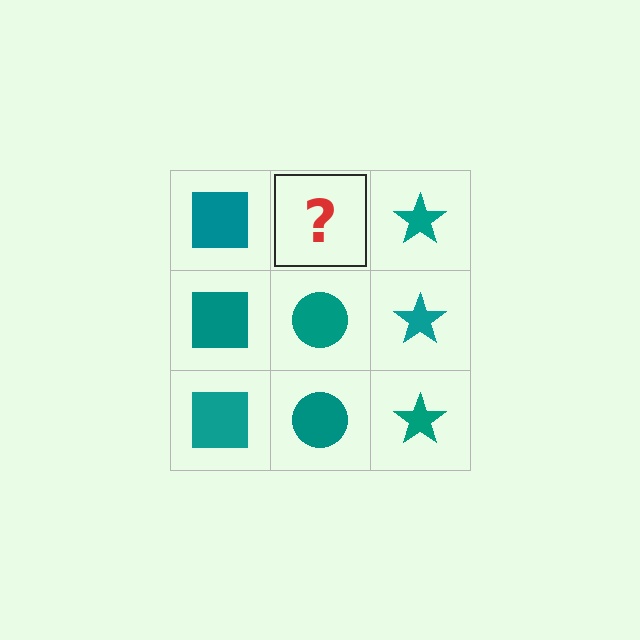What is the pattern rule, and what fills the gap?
The rule is that each column has a consistent shape. The gap should be filled with a teal circle.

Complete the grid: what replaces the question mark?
The question mark should be replaced with a teal circle.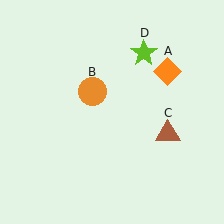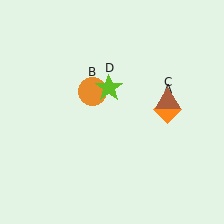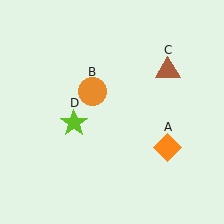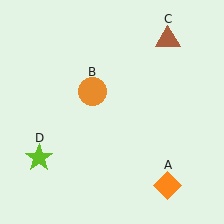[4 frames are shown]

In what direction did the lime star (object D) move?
The lime star (object D) moved down and to the left.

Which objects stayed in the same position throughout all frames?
Orange circle (object B) remained stationary.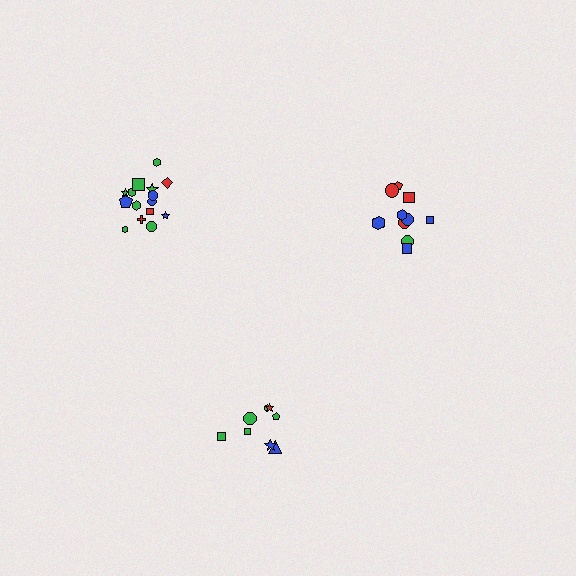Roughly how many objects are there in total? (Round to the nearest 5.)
Roughly 35 objects in total.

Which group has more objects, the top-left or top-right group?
The top-left group.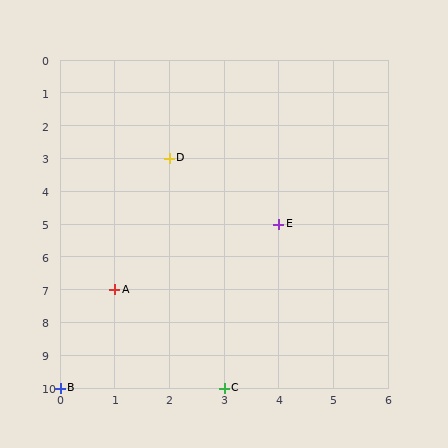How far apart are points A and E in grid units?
Points A and E are 3 columns and 2 rows apart (about 3.6 grid units diagonally).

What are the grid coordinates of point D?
Point D is at grid coordinates (2, 3).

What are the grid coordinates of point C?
Point C is at grid coordinates (3, 10).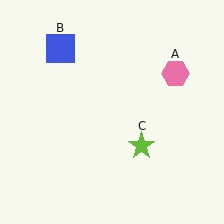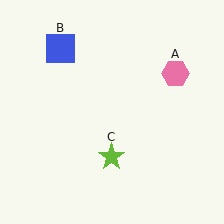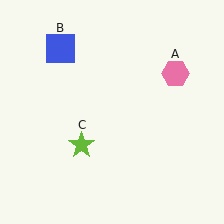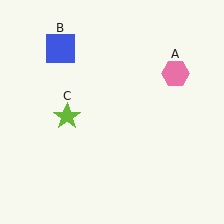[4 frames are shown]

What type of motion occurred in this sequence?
The lime star (object C) rotated clockwise around the center of the scene.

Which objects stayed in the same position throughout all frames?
Pink hexagon (object A) and blue square (object B) remained stationary.